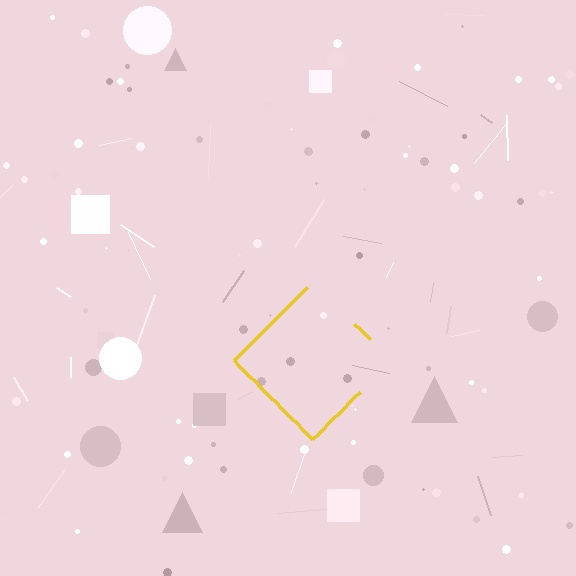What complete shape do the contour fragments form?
The contour fragments form a diamond.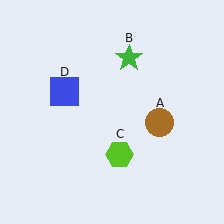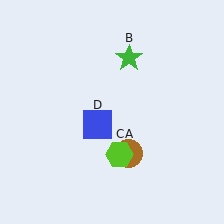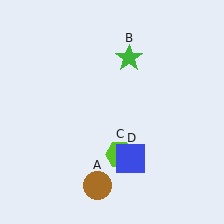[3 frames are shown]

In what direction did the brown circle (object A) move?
The brown circle (object A) moved down and to the left.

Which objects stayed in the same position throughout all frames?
Green star (object B) and lime hexagon (object C) remained stationary.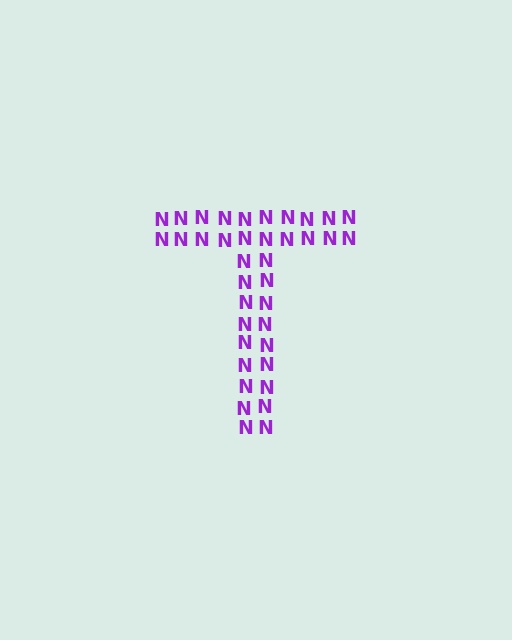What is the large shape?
The large shape is the letter T.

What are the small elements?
The small elements are letter N's.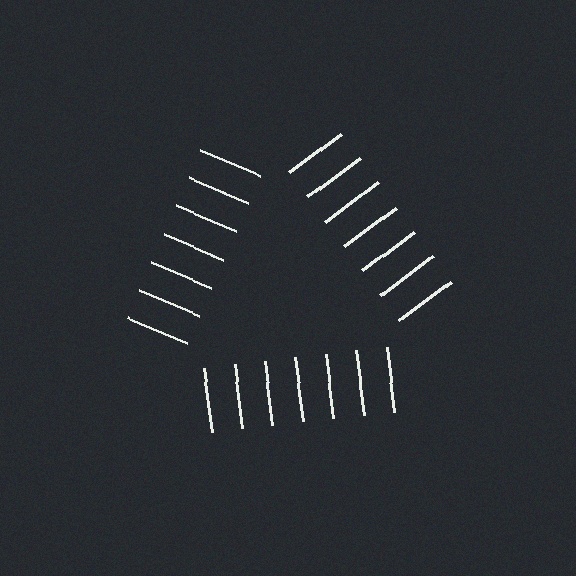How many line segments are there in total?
21 — 7 along each of the 3 edges.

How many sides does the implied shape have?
3 sides — the line-ends trace a triangle.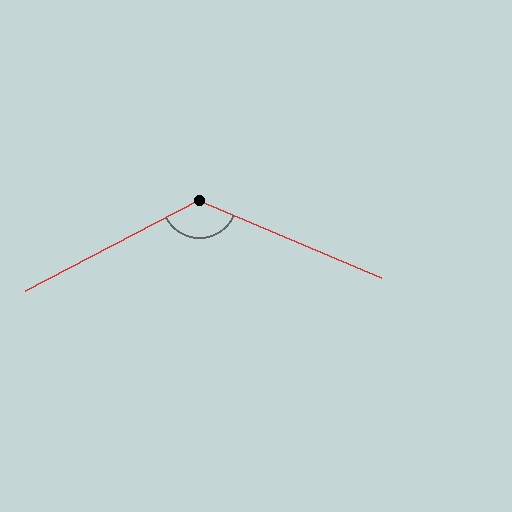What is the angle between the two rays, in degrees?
Approximately 130 degrees.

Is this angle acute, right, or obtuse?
It is obtuse.